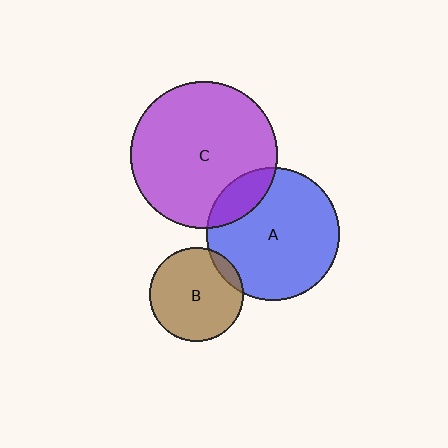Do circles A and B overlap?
Yes.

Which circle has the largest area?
Circle C (purple).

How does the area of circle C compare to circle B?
Approximately 2.4 times.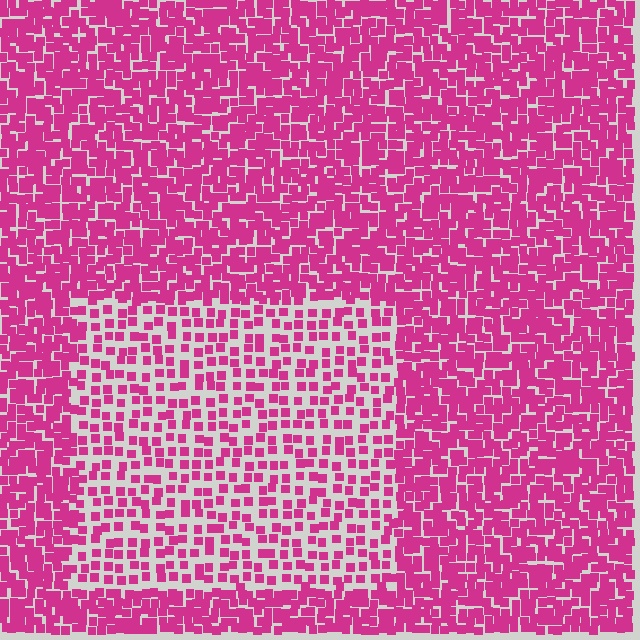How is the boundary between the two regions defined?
The boundary is defined by a change in element density (approximately 2.1x ratio). All elements are the same color, size, and shape.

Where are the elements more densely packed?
The elements are more densely packed outside the rectangle boundary.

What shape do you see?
I see a rectangle.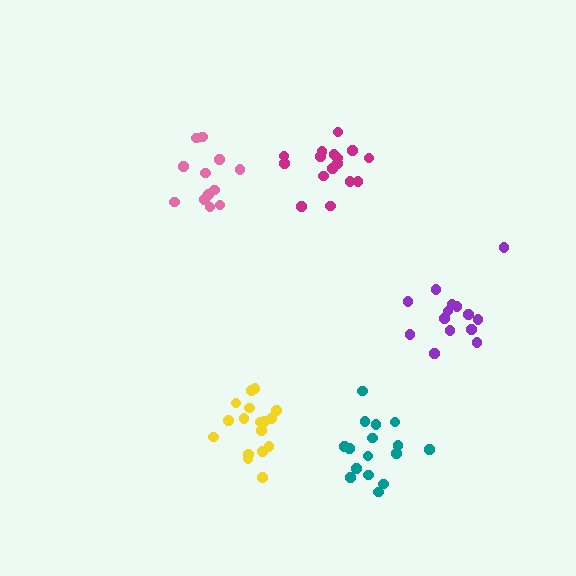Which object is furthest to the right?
The purple cluster is rightmost.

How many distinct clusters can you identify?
There are 5 distinct clusters.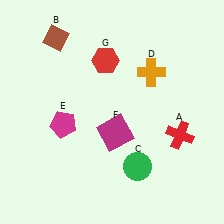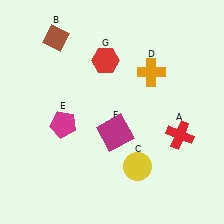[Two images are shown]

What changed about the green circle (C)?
In Image 1, C is green. In Image 2, it changed to yellow.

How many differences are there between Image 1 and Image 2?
There is 1 difference between the two images.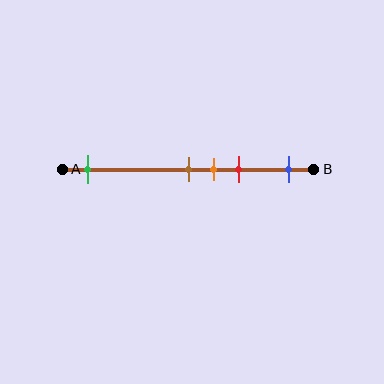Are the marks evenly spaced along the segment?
No, the marks are not evenly spaced.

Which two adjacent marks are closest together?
The brown and orange marks are the closest adjacent pair.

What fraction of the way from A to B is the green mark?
The green mark is approximately 10% (0.1) of the way from A to B.